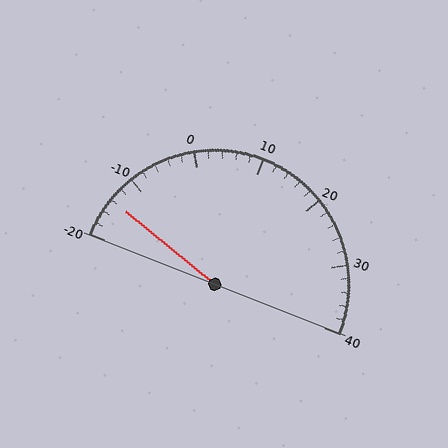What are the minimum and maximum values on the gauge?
The gauge ranges from -20 to 40.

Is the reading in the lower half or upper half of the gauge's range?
The reading is in the lower half of the range (-20 to 40).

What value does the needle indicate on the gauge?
The needle indicates approximately -14.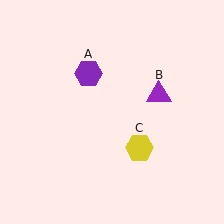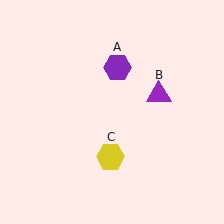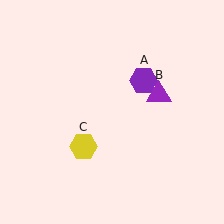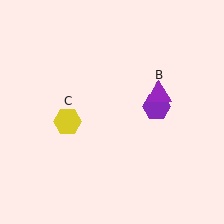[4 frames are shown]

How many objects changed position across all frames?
2 objects changed position: purple hexagon (object A), yellow hexagon (object C).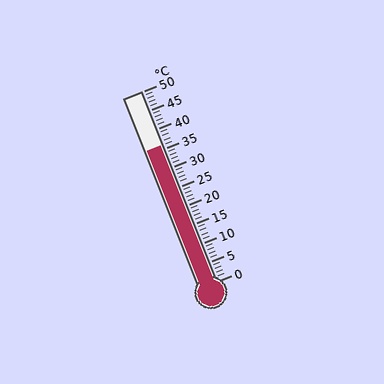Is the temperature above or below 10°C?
The temperature is above 10°C.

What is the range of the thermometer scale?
The thermometer scale ranges from 0°C to 50°C.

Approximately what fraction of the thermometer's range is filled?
The thermometer is filled to approximately 70% of its range.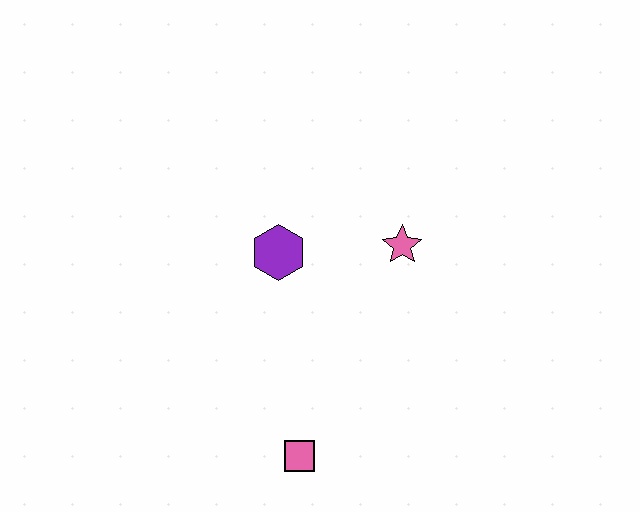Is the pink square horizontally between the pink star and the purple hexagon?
Yes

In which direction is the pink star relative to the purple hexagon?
The pink star is to the right of the purple hexagon.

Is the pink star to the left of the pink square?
No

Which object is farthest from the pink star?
The pink square is farthest from the pink star.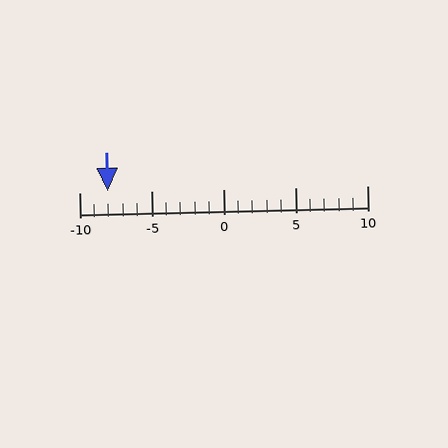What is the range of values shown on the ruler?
The ruler shows values from -10 to 10.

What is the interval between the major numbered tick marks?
The major tick marks are spaced 5 units apart.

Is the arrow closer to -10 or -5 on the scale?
The arrow is closer to -10.